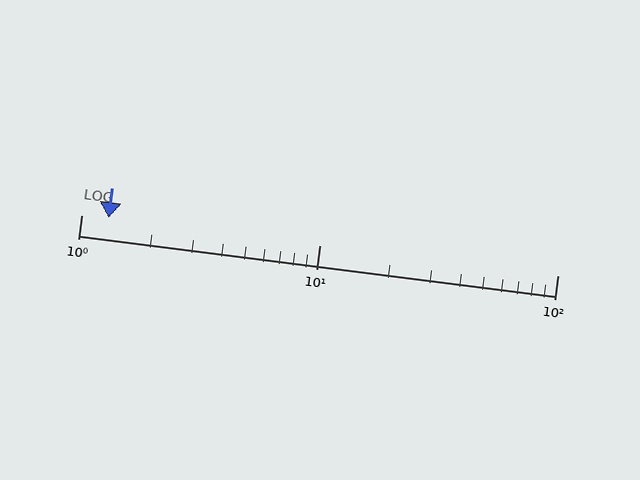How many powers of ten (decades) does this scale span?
The scale spans 2 decades, from 1 to 100.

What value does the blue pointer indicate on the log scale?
The pointer indicates approximately 1.3.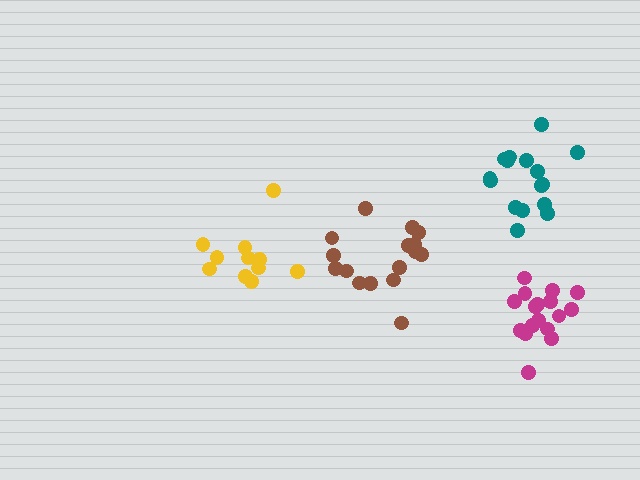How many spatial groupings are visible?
There are 4 spatial groupings.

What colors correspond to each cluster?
The clusters are colored: brown, yellow, magenta, teal.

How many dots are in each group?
Group 1: 16 dots, Group 2: 11 dots, Group 3: 17 dots, Group 4: 16 dots (60 total).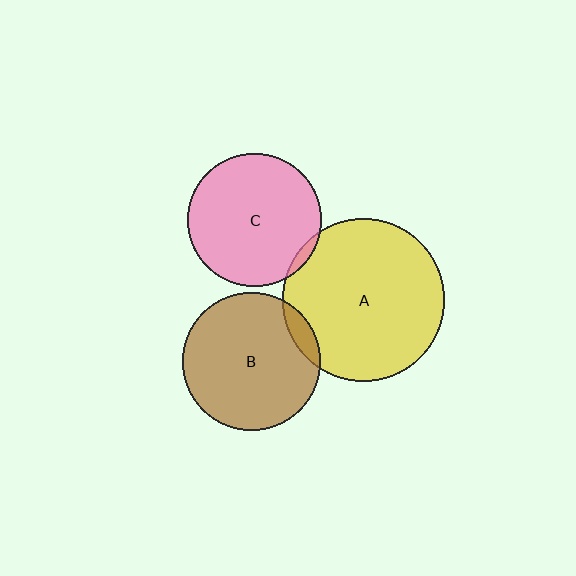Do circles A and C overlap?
Yes.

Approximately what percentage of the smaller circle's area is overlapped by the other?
Approximately 5%.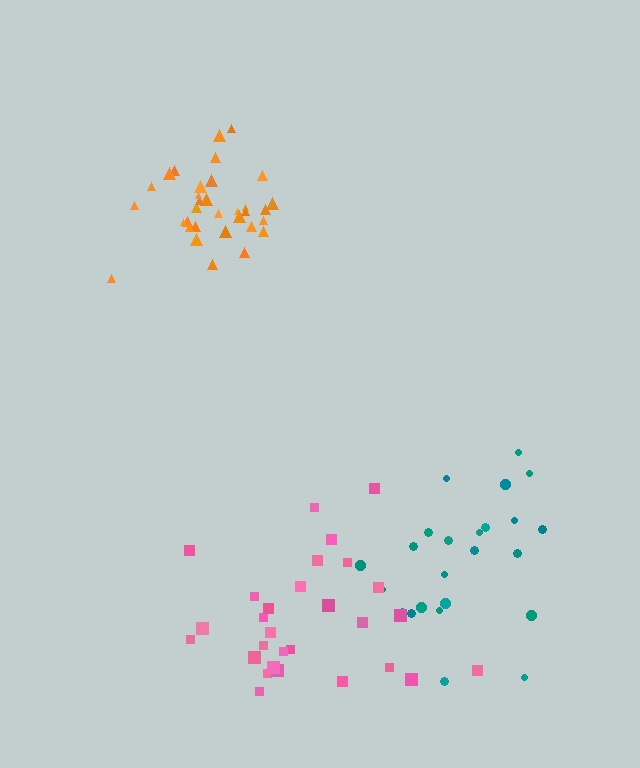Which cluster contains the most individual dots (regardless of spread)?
Orange (33).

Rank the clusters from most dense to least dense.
orange, teal, pink.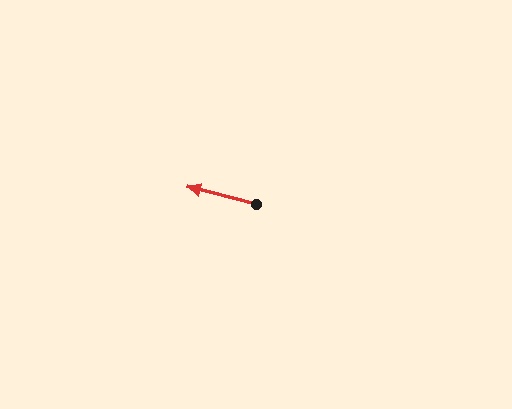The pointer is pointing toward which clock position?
Roughly 9 o'clock.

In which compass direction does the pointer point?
West.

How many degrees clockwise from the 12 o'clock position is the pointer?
Approximately 285 degrees.